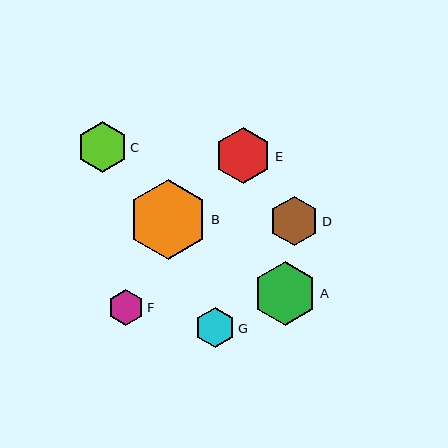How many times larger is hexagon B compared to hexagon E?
Hexagon B is approximately 1.4 times the size of hexagon E.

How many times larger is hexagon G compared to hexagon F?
Hexagon G is approximately 1.1 times the size of hexagon F.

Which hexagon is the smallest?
Hexagon F is the smallest with a size of approximately 36 pixels.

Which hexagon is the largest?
Hexagon B is the largest with a size of approximately 80 pixels.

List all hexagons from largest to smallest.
From largest to smallest: B, A, E, C, D, G, F.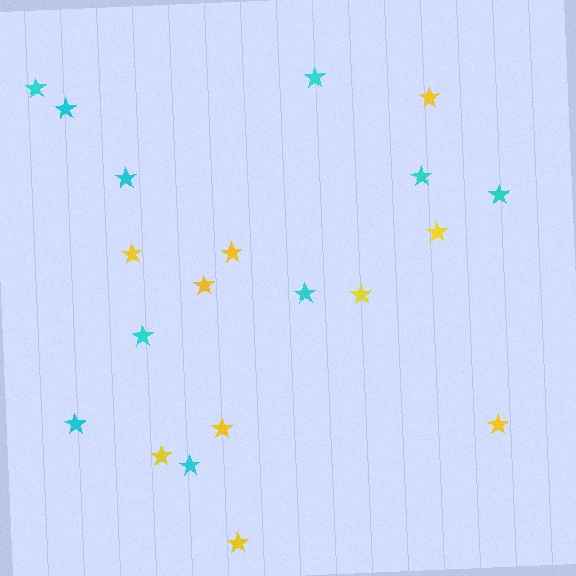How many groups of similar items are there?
There are 2 groups: one group of yellow stars (10) and one group of cyan stars (10).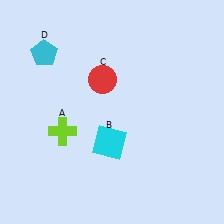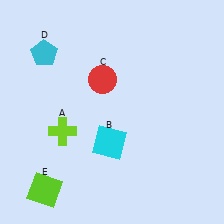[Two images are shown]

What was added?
A lime square (E) was added in Image 2.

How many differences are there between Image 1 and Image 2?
There is 1 difference between the two images.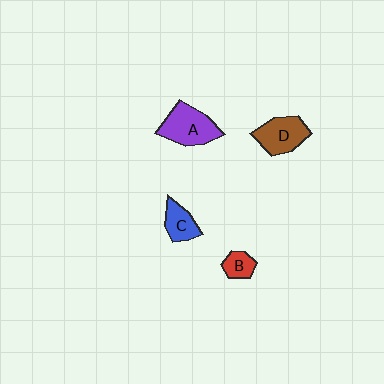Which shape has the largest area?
Shape A (purple).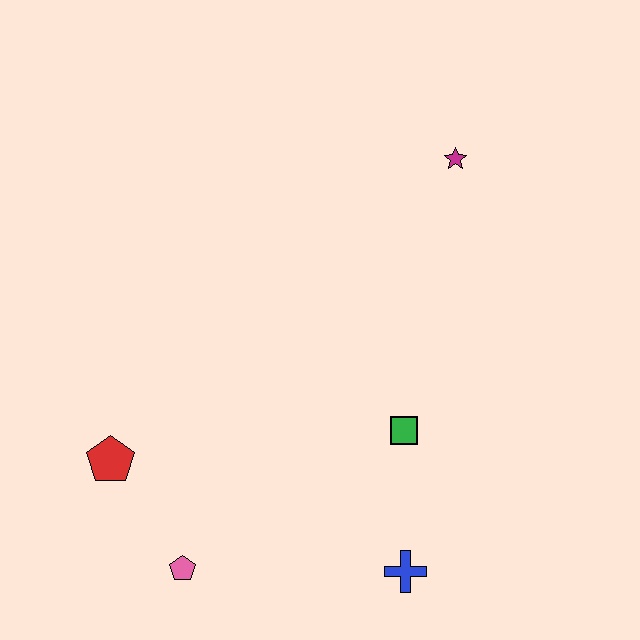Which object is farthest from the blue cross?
The magenta star is farthest from the blue cross.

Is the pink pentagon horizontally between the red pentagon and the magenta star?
Yes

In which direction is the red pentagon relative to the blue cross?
The red pentagon is to the left of the blue cross.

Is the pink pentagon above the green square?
No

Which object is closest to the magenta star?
The green square is closest to the magenta star.